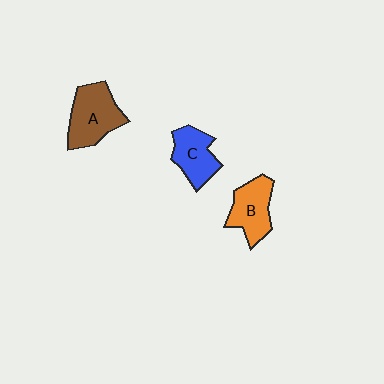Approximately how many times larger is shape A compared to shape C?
Approximately 1.3 times.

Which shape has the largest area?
Shape A (brown).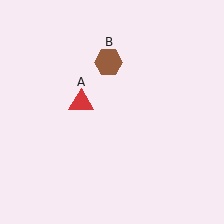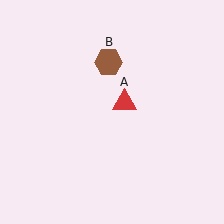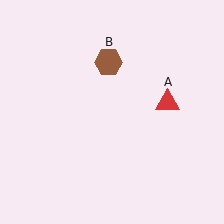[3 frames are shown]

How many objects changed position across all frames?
1 object changed position: red triangle (object A).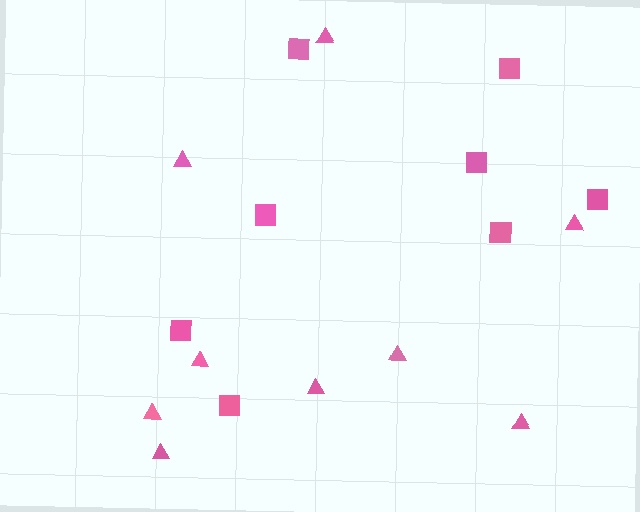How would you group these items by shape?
There are 2 groups: one group of triangles (9) and one group of squares (8).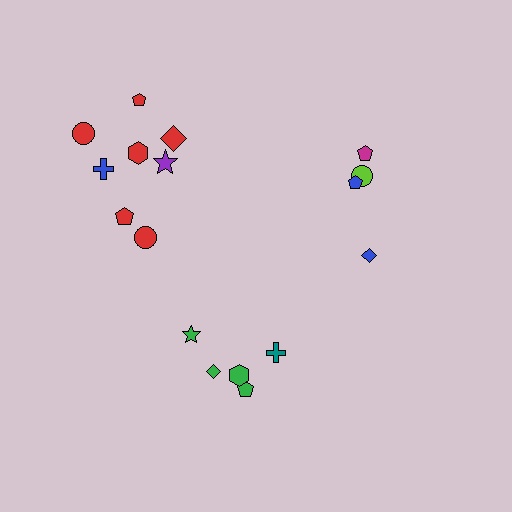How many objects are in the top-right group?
There are 4 objects.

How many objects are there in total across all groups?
There are 17 objects.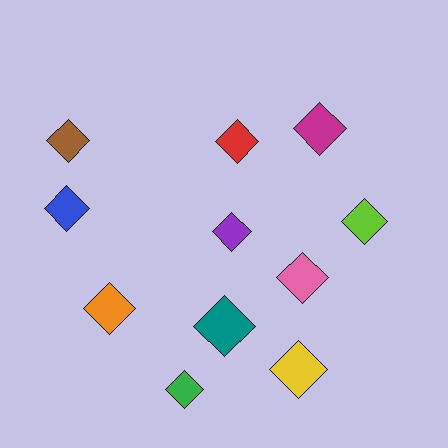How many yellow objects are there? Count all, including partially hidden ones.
There is 1 yellow object.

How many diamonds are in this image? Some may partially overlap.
There are 11 diamonds.